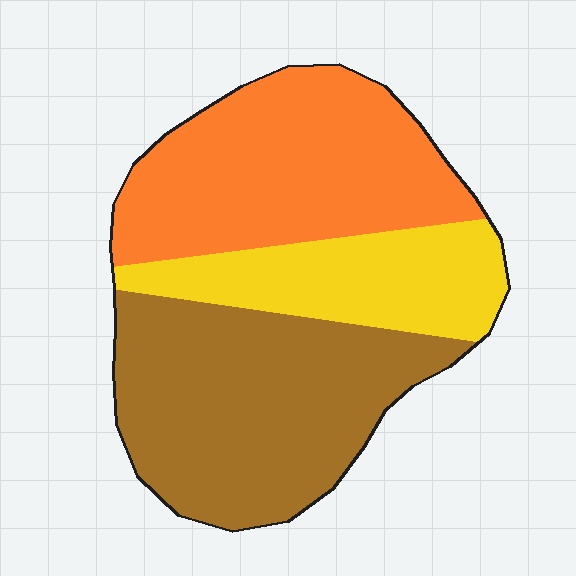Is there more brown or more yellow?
Brown.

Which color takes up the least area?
Yellow, at roughly 20%.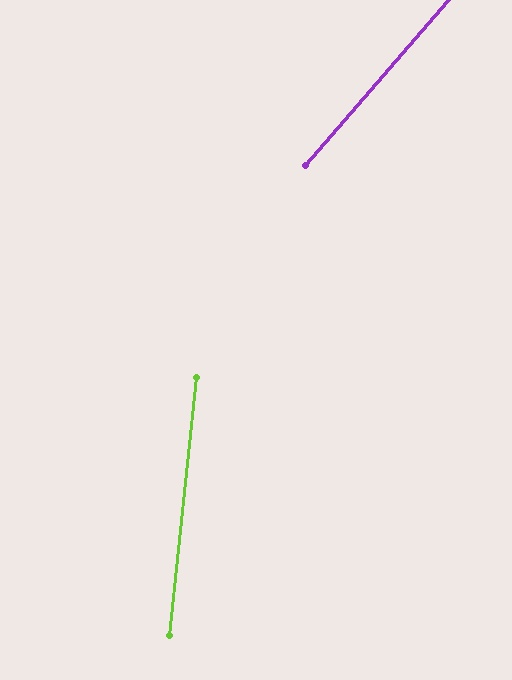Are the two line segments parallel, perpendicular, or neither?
Neither parallel nor perpendicular — they differ by about 35°.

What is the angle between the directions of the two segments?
Approximately 35 degrees.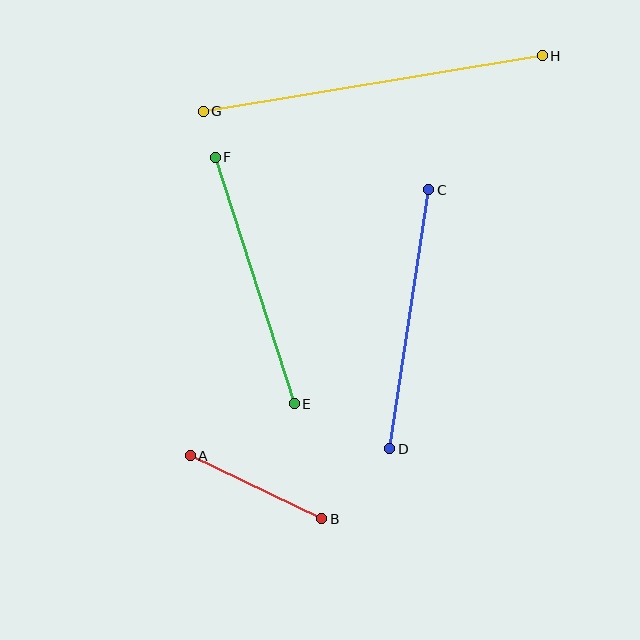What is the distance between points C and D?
The distance is approximately 262 pixels.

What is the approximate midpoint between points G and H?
The midpoint is at approximately (373, 83) pixels.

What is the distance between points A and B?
The distance is approximately 146 pixels.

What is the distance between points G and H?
The distance is approximately 344 pixels.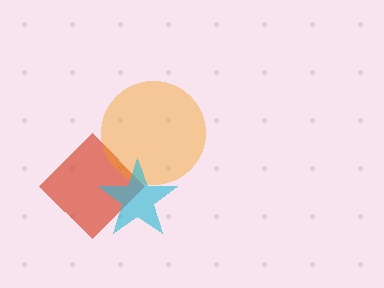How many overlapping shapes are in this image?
There are 3 overlapping shapes in the image.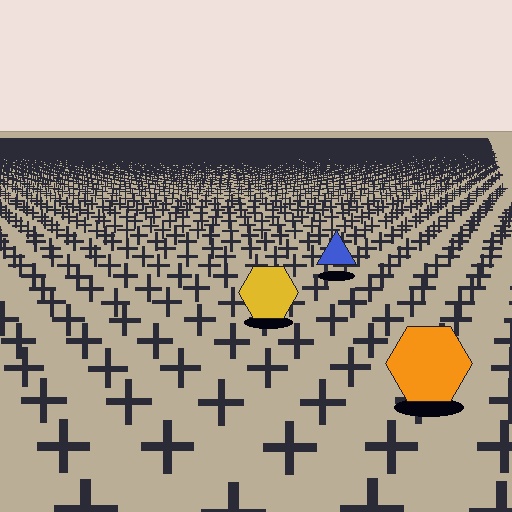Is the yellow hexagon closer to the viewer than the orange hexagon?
No. The orange hexagon is closer — you can tell from the texture gradient: the ground texture is coarser near it.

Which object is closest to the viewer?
The orange hexagon is closest. The texture marks near it are larger and more spread out.